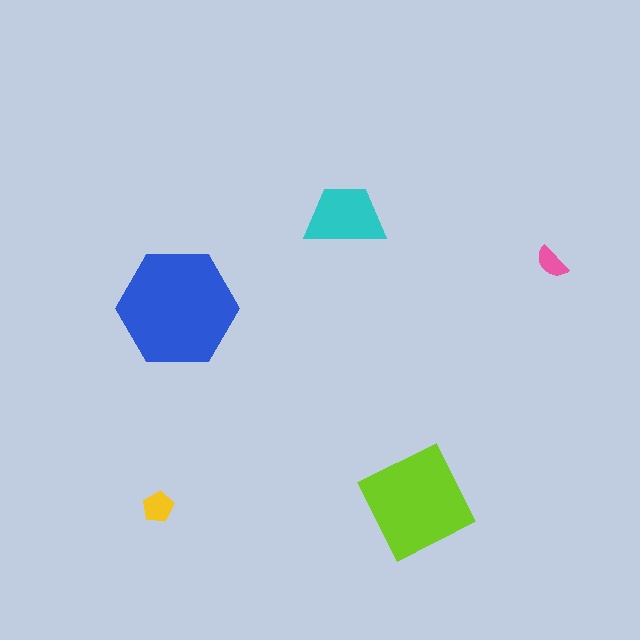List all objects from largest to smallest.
The blue hexagon, the lime diamond, the cyan trapezoid, the yellow pentagon, the pink semicircle.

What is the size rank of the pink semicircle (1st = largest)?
5th.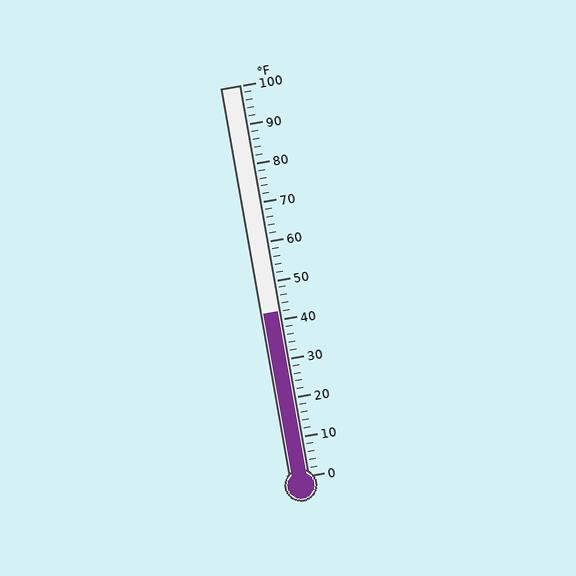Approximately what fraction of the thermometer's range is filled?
The thermometer is filled to approximately 40% of its range.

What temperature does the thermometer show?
The thermometer shows approximately 42°F.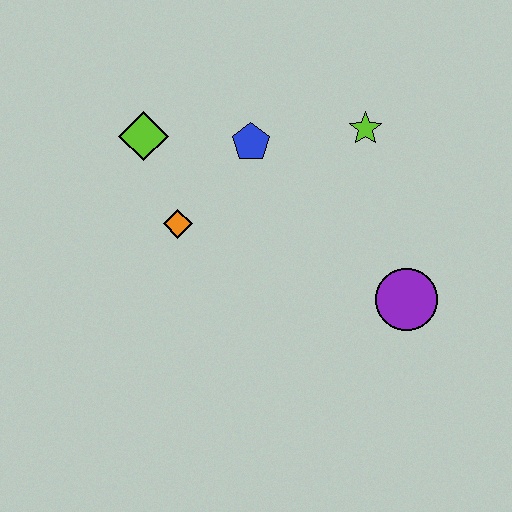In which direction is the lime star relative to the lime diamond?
The lime star is to the right of the lime diamond.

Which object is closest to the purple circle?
The lime star is closest to the purple circle.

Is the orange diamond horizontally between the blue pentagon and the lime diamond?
Yes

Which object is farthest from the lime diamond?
The purple circle is farthest from the lime diamond.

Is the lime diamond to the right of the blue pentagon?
No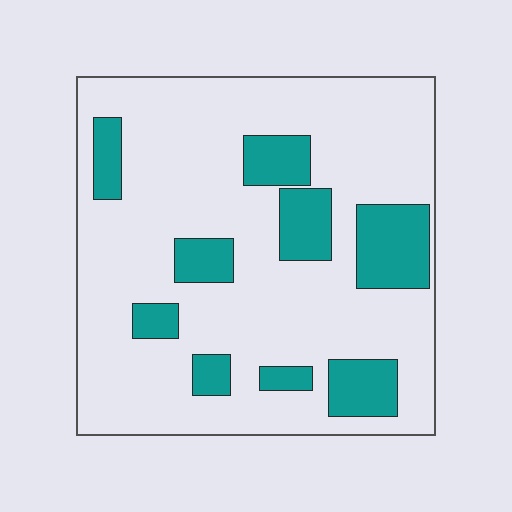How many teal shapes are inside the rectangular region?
9.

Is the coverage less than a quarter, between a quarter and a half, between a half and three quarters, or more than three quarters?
Less than a quarter.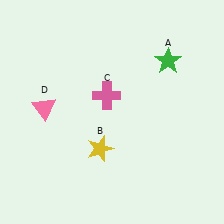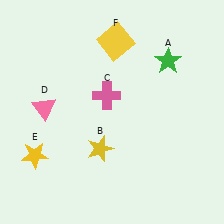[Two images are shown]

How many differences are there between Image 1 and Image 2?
There are 2 differences between the two images.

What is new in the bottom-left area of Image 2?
A yellow star (E) was added in the bottom-left area of Image 2.